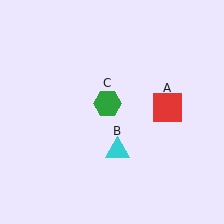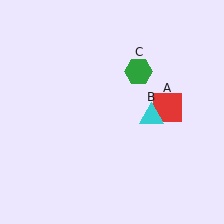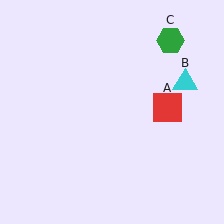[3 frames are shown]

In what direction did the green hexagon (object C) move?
The green hexagon (object C) moved up and to the right.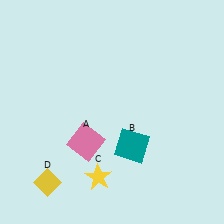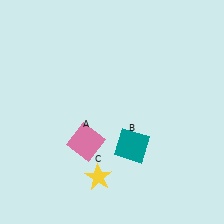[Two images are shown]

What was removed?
The yellow diamond (D) was removed in Image 2.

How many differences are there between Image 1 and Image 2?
There is 1 difference between the two images.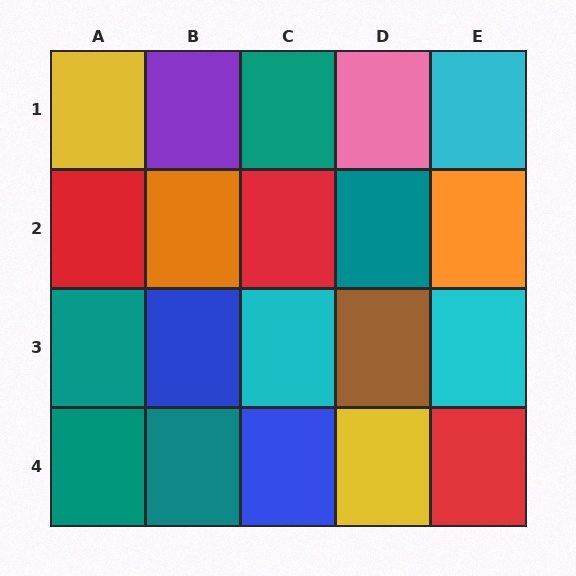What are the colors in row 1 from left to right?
Yellow, purple, teal, pink, cyan.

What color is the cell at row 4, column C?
Blue.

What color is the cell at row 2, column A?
Red.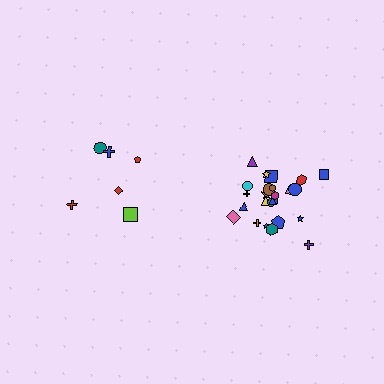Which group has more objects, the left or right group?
The right group.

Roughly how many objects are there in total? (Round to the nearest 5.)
Roughly 30 objects in total.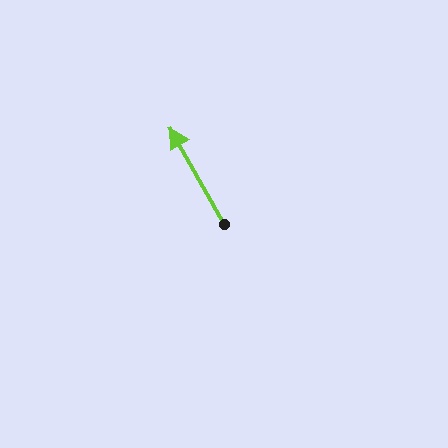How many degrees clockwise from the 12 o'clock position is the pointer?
Approximately 331 degrees.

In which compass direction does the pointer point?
Northwest.